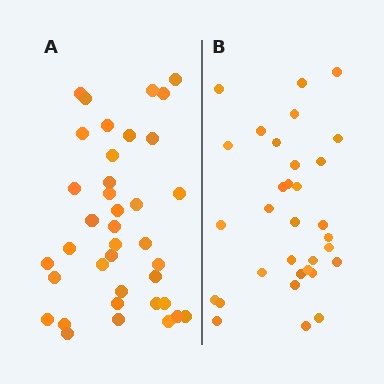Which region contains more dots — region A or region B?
Region A (the left region) has more dots.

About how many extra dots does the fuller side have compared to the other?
Region A has about 6 more dots than region B.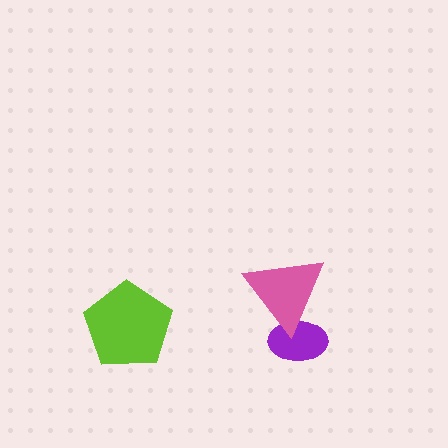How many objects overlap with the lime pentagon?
0 objects overlap with the lime pentagon.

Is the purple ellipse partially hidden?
Yes, it is partially covered by another shape.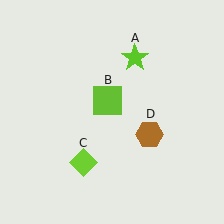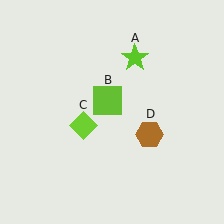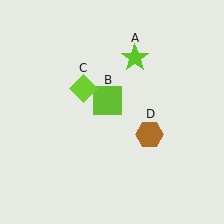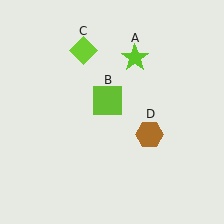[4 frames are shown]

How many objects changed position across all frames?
1 object changed position: lime diamond (object C).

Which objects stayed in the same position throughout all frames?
Lime star (object A) and lime square (object B) and brown hexagon (object D) remained stationary.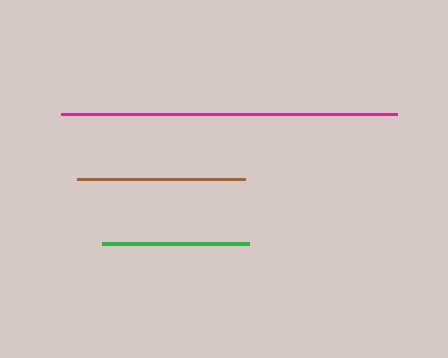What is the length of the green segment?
The green segment is approximately 147 pixels long.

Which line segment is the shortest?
The green line is the shortest at approximately 147 pixels.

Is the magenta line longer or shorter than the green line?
The magenta line is longer than the green line.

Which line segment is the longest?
The magenta line is the longest at approximately 336 pixels.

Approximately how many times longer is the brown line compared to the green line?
The brown line is approximately 1.1 times the length of the green line.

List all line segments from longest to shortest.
From longest to shortest: magenta, brown, green.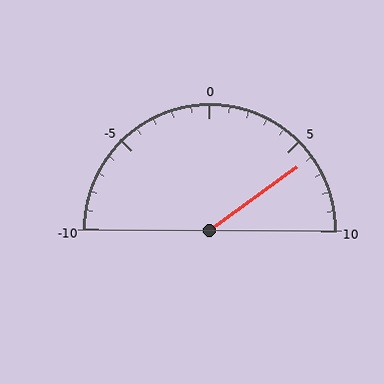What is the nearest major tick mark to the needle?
The nearest major tick mark is 5.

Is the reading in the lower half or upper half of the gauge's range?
The reading is in the upper half of the range (-10 to 10).